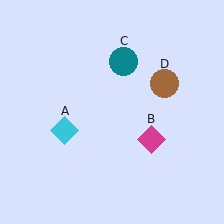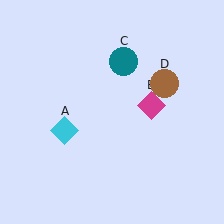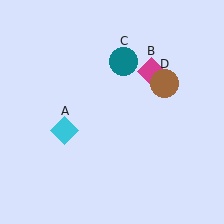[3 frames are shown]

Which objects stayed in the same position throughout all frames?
Cyan diamond (object A) and teal circle (object C) and brown circle (object D) remained stationary.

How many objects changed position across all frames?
1 object changed position: magenta diamond (object B).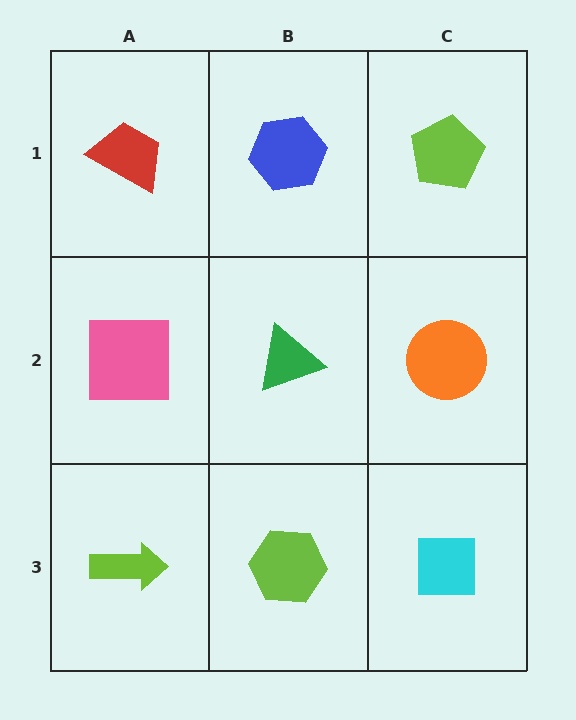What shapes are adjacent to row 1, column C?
An orange circle (row 2, column C), a blue hexagon (row 1, column B).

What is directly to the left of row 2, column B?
A pink square.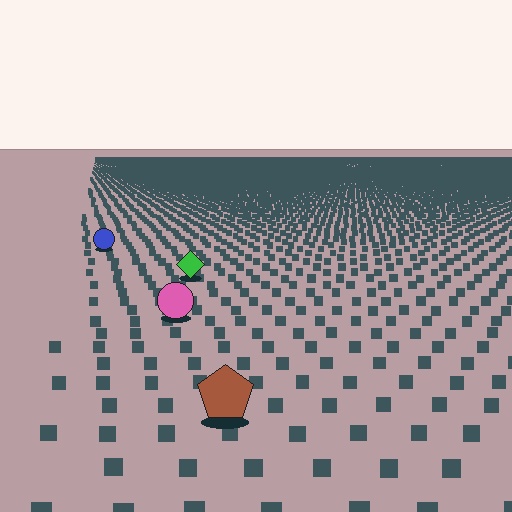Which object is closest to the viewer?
The brown pentagon is closest. The texture marks near it are larger and more spread out.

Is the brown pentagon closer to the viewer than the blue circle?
Yes. The brown pentagon is closer — you can tell from the texture gradient: the ground texture is coarser near it.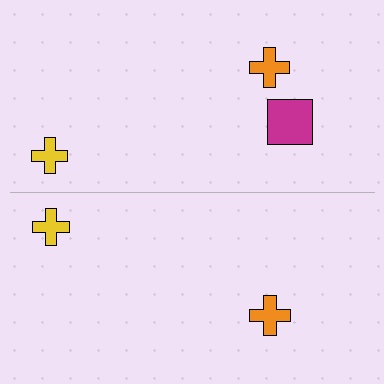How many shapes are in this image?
There are 5 shapes in this image.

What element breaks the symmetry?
A magenta square is missing from the bottom side.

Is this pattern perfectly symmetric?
No, the pattern is not perfectly symmetric. A magenta square is missing from the bottom side.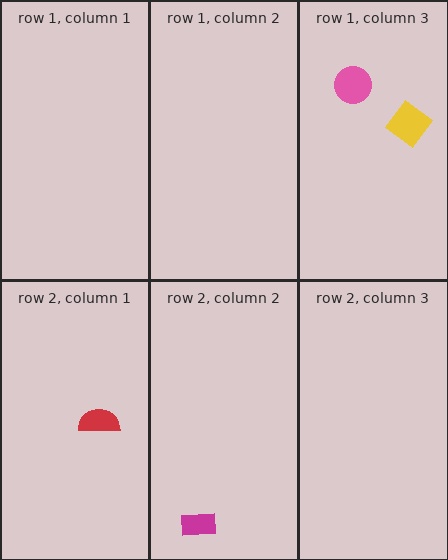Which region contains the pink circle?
The row 1, column 3 region.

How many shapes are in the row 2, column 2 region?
1.